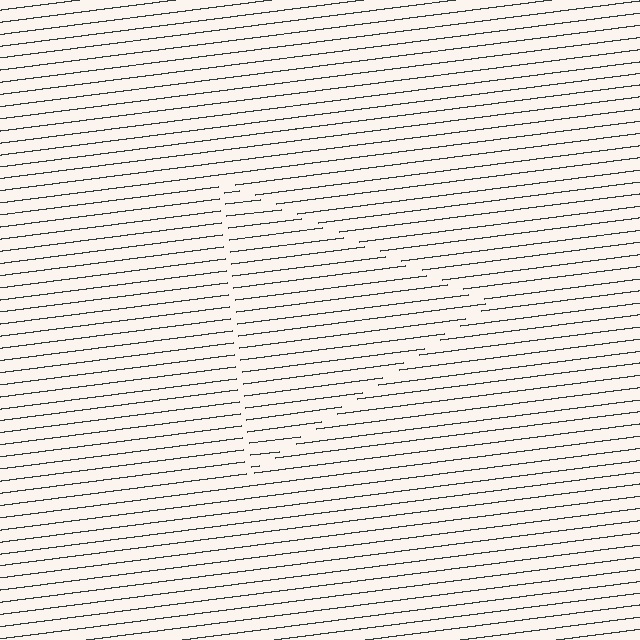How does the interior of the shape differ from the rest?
The interior of the shape contains the same grating, shifted by half a period — the contour is defined by the phase discontinuity where line-ends from the inner and outer gratings abut.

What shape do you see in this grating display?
An illusory triangle. The interior of the shape contains the same grating, shifted by half a period — the contour is defined by the phase discontinuity where line-ends from the inner and outer gratings abut.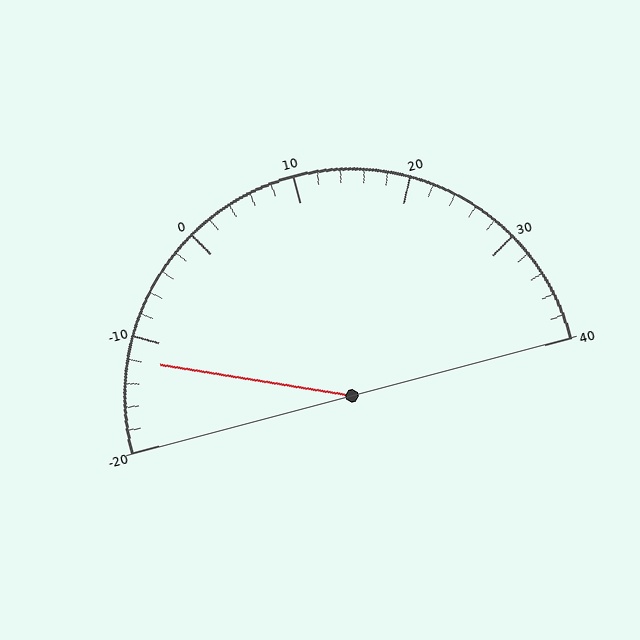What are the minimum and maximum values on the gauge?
The gauge ranges from -20 to 40.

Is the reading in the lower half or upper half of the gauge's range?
The reading is in the lower half of the range (-20 to 40).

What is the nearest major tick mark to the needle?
The nearest major tick mark is -10.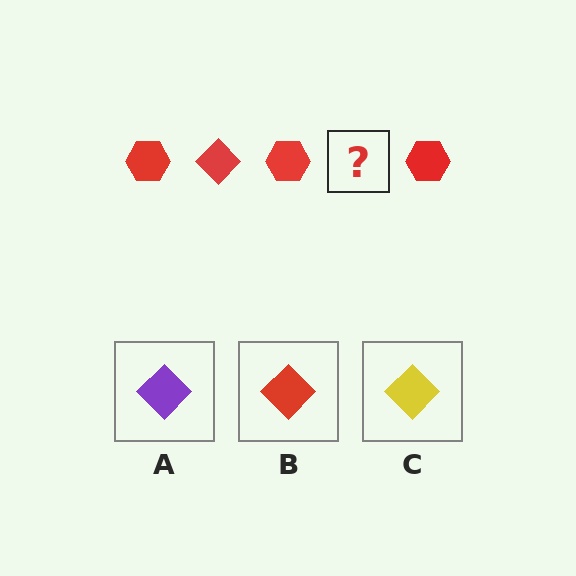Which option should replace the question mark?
Option B.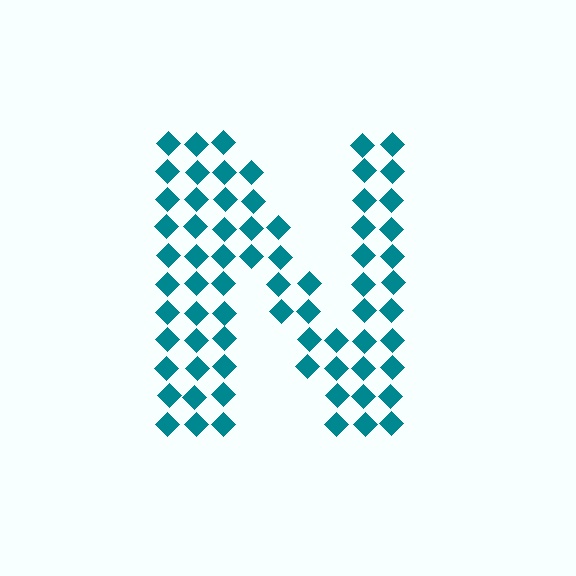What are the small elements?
The small elements are diamonds.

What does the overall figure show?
The overall figure shows the letter N.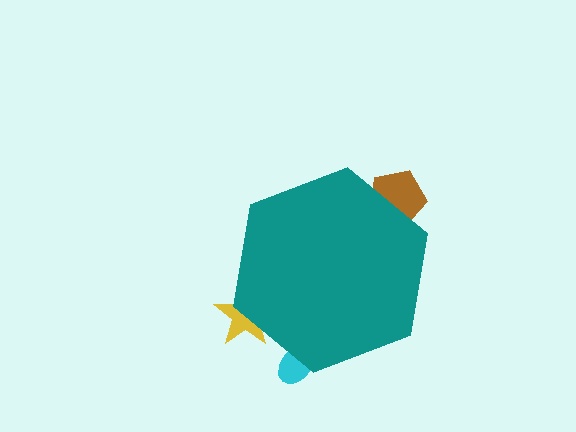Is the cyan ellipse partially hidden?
Yes, the cyan ellipse is partially hidden behind the teal hexagon.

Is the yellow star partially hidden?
Yes, the yellow star is partially hidden behind the teal hexagon.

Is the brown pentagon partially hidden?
Yes, the brown pentagon is partially hidden behind the teal hexagon.